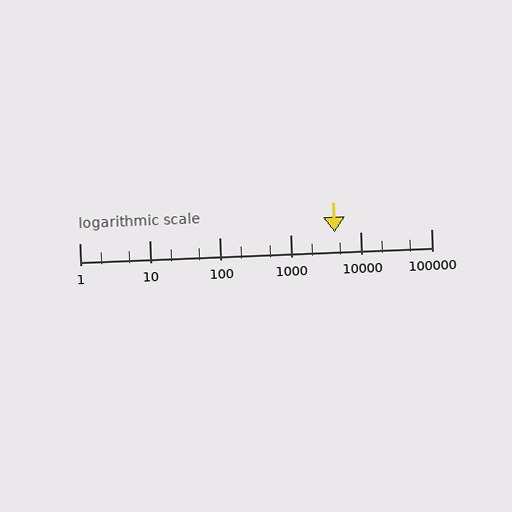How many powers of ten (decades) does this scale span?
The scale spans 5 decades, from 1 to 100000.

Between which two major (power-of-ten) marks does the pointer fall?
The pointer is between 1000 and 10000.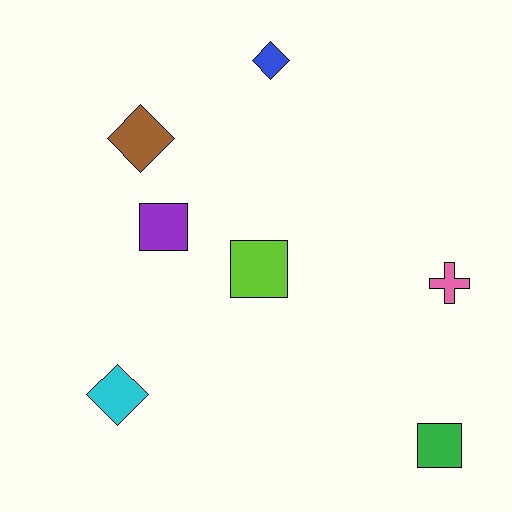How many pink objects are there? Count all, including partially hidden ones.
There is 1 pink object.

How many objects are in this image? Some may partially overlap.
There are 7 objects.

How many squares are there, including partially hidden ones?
There are 3 squares.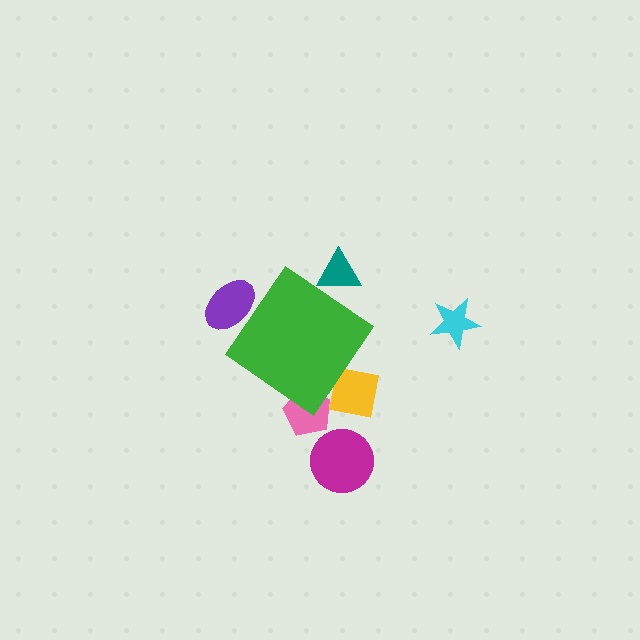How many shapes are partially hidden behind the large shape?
4 shapes are partially hidden.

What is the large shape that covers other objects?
A green diamond.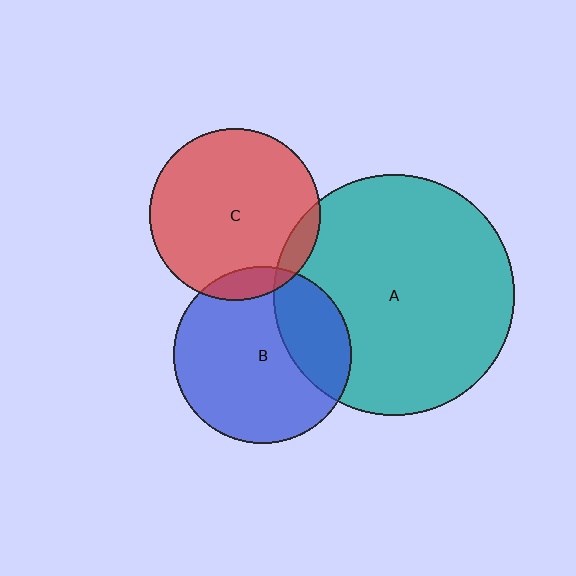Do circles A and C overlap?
Yes.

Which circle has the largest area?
Circle A (teal).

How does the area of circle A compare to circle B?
Approximately 1.8 times.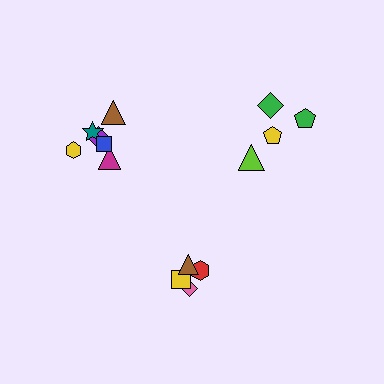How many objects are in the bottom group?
There are 4 objects.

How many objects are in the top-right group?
There are 4 objects.